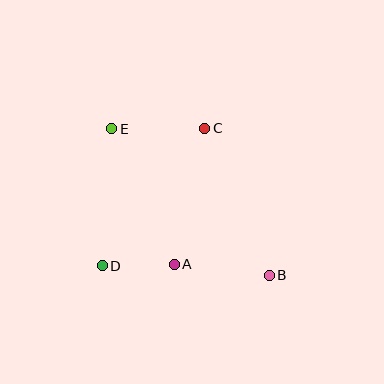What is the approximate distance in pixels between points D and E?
The distance between D and E is approximately 137 pixels.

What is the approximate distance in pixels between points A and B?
The distance between A and B is approximately 96 pixels.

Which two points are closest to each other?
Points A and D are closest to each other.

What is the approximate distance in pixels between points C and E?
The distance between C and E is approximately 93 pixels.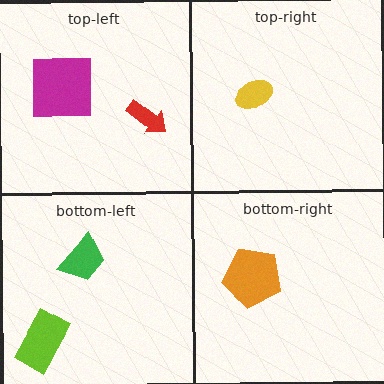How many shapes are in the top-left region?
2.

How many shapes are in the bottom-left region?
2.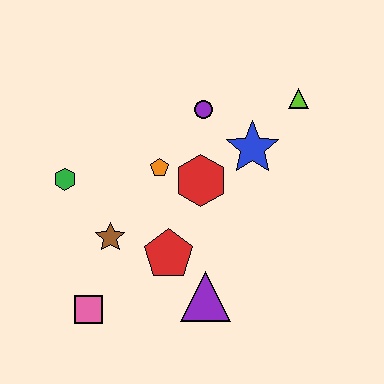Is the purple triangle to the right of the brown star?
Yes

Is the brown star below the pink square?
No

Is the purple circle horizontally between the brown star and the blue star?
Yes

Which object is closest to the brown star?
The red pentagon is closest to the brown star.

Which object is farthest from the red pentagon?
The lime triangle is farthest from the red pentagon.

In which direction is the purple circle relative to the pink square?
The purple circle is above the pink square.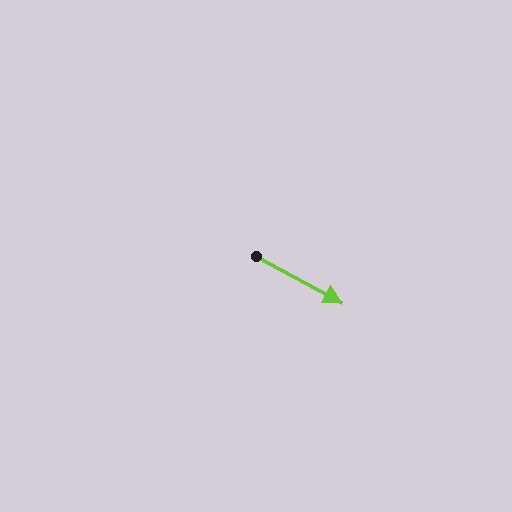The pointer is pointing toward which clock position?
Roughly 4 o'clock.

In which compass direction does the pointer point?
Southeast.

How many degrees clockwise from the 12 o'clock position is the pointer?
Approximately 119 degrees.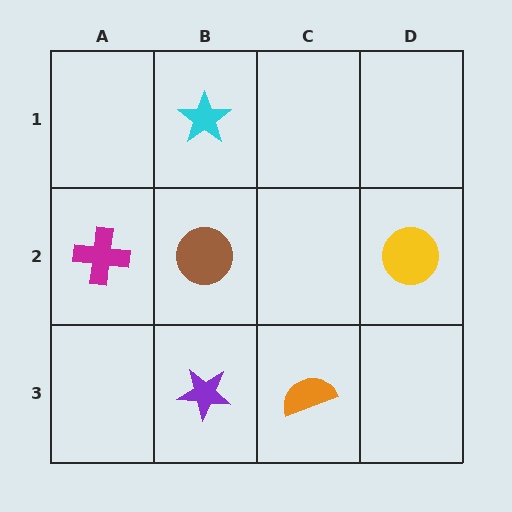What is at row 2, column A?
A magenta cross.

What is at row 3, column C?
An orange semicircle.